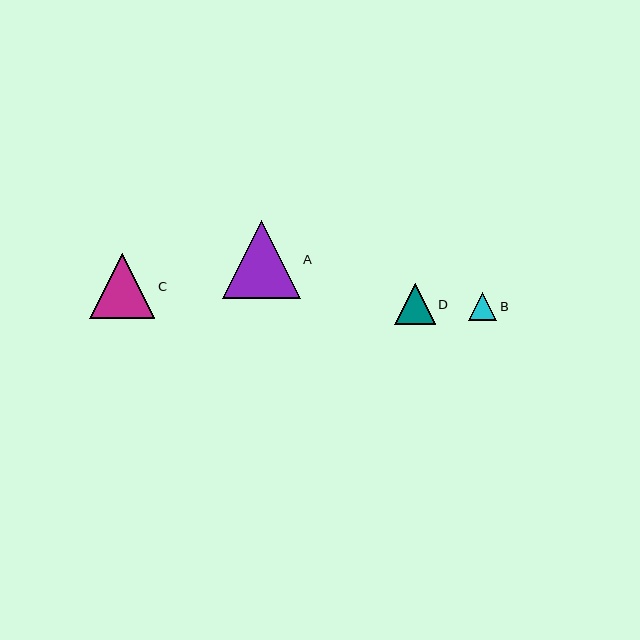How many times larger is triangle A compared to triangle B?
Triangle A is approximately 2.8 times the size of triangle B.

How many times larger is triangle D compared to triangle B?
Triangle D is approximately 1.5 times the size of triangle B.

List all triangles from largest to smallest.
From largest to smallest: A, C, D, B.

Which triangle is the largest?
Triangle A is the largest with a size of approximately 78 pixels.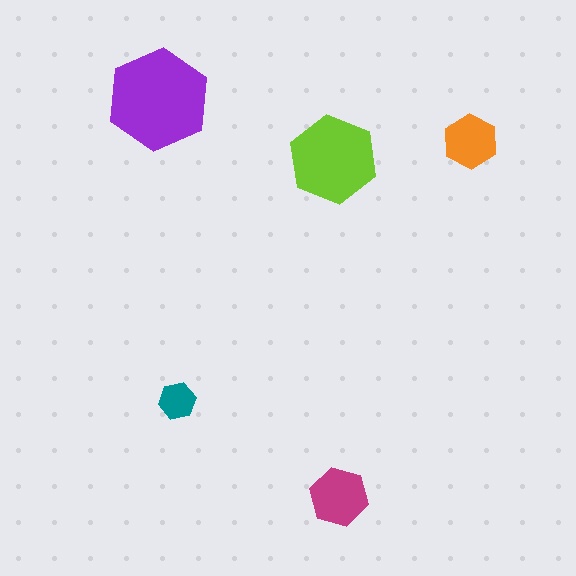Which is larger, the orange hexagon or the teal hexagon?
The orange one.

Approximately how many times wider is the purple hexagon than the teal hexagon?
About 2.5 times wider.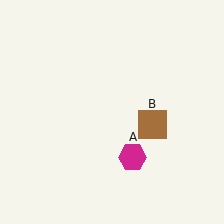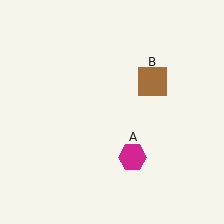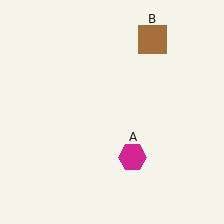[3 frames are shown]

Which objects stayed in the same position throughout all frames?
Magenta hexagon (object A) remained stationary.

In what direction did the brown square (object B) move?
The brown square (object B) moved up.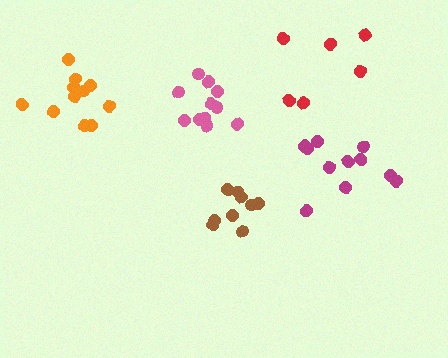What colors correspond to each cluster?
The clusters are colored: pink, magenta, brown, orange, red.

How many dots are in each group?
Group 1: 11 dots, Group 2: 11 dots, Group 3: 9 dots, Group 4: 11 dots, Group 5: 6 dots (48 total).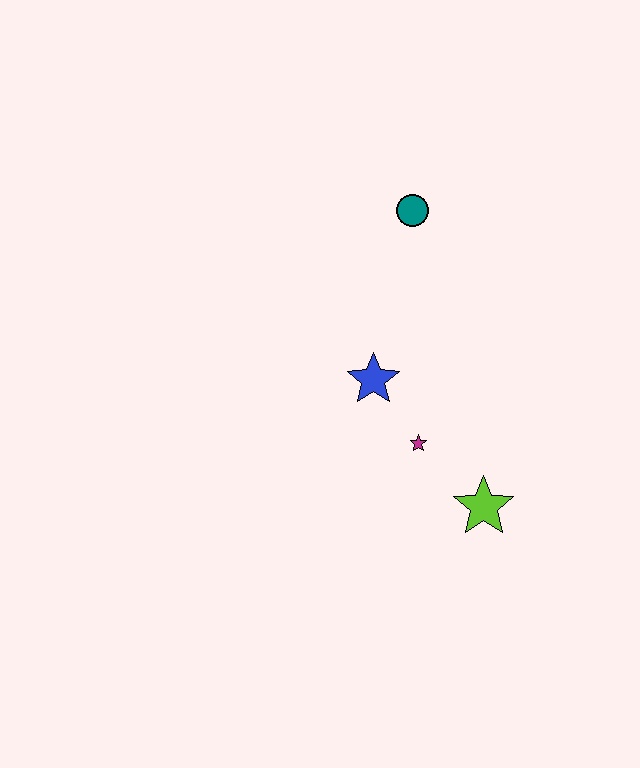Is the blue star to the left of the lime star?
Yes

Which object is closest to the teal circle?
The blue star is closest to the teal circle.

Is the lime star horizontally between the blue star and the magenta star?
No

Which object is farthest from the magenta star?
The teal circle is farthest from the magenta star.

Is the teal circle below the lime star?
No